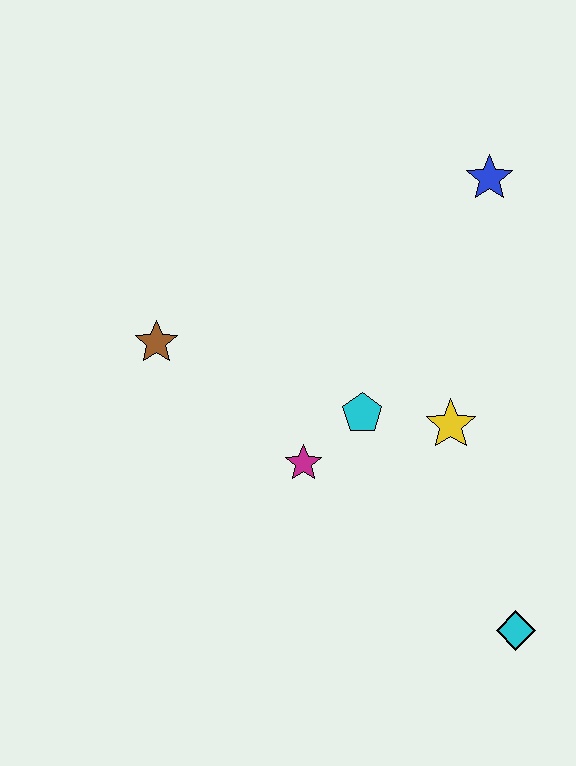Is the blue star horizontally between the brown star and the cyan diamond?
Yes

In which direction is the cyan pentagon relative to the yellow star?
The cyan pentagon is to the left of the yellow star.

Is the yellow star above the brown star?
No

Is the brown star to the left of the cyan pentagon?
Yes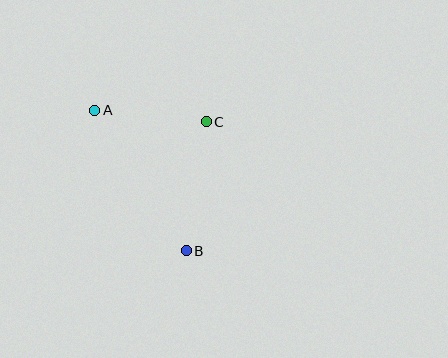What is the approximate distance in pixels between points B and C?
The distance between B and C is approximately 131 pixels.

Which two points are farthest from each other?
Points A and B are farthest from each other.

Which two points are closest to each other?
Points A and C are closest to each other.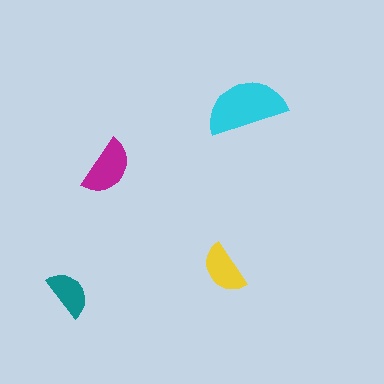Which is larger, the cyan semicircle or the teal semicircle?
The cyan one.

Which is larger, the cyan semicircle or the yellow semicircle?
The cyan one.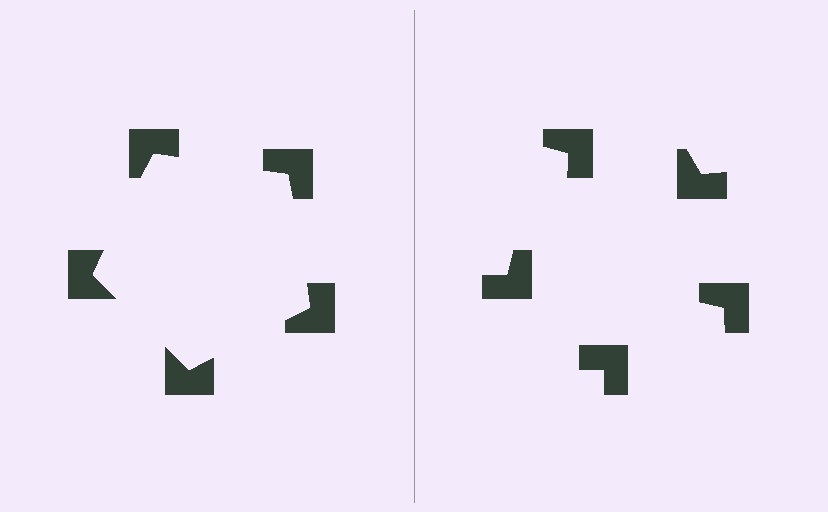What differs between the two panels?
The notched squares are positioned identically on both sides; only the wedge orientations differ. On the left they align to a pentagon; on the right they are misaligned.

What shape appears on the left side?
An illusory pentagon.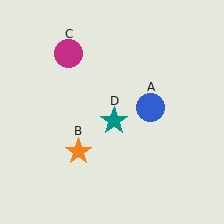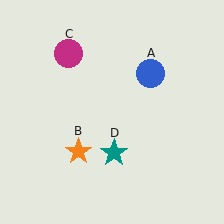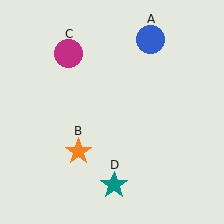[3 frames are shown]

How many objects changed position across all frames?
2 objects changed position: blue circle (object A), teal star (object D).